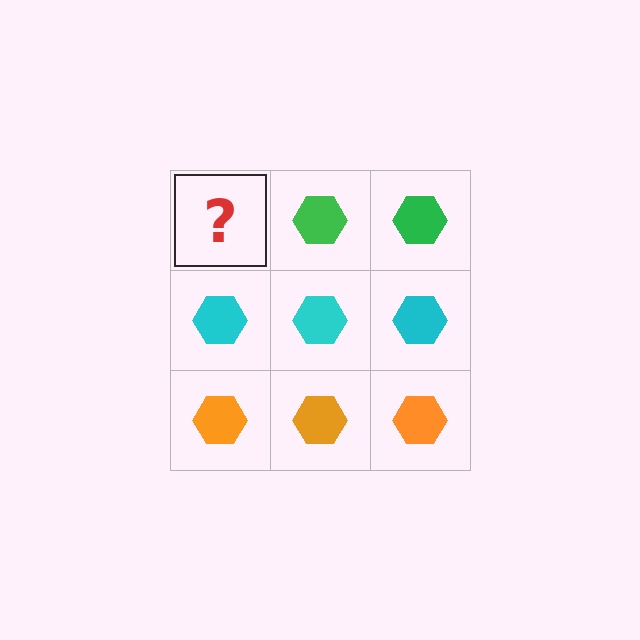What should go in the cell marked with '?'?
The missing cell should contain a green hexagon.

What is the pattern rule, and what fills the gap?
The rule is that each row has a consistent color. The gap should be filled with a green hexagon.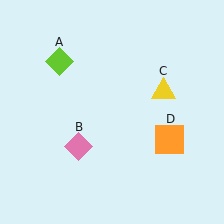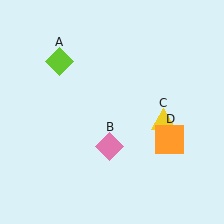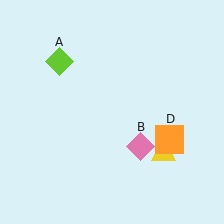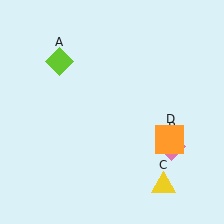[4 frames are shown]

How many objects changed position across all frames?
2 objects changed position: pink diamond (object B), yellow triangle (object C).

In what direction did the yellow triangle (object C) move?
The yellow triangle (object C) moved down.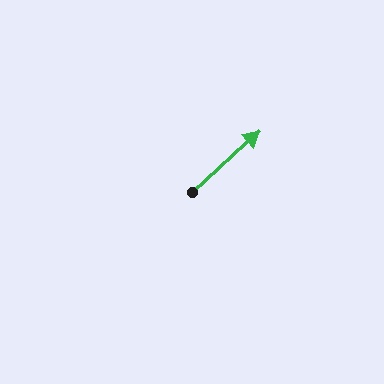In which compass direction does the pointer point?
Northeast.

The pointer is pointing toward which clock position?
Roughly 2 o'clock.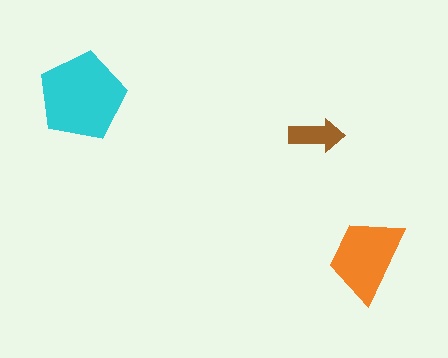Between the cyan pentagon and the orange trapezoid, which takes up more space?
The cyan pentagon.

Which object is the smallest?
The brown arrow.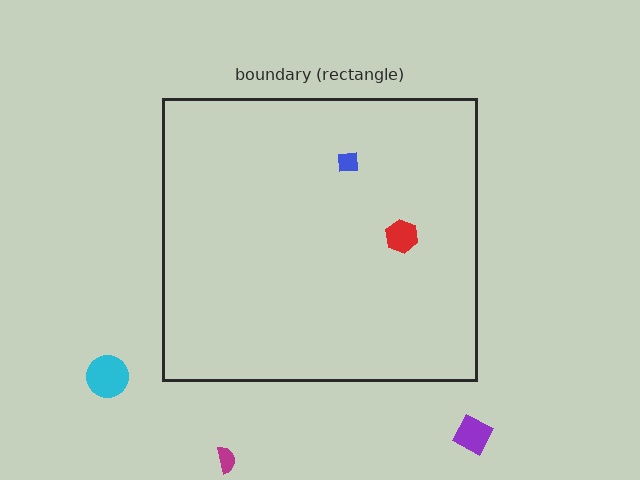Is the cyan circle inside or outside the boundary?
Outside.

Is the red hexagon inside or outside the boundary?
Inside.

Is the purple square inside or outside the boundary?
Outside.